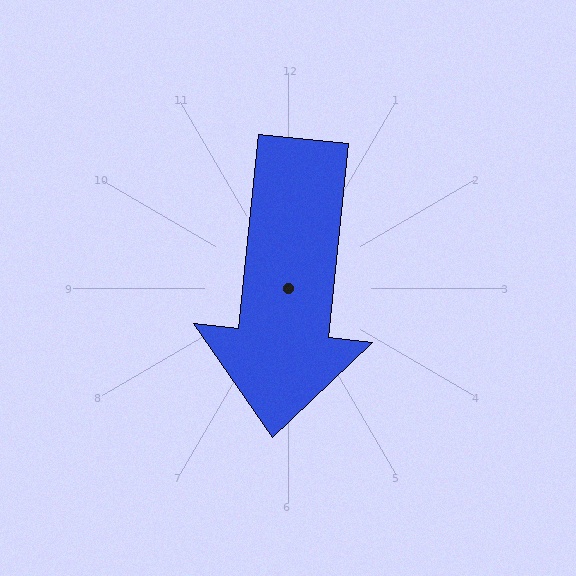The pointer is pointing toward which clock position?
Roughly 6 o'clock.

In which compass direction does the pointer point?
South.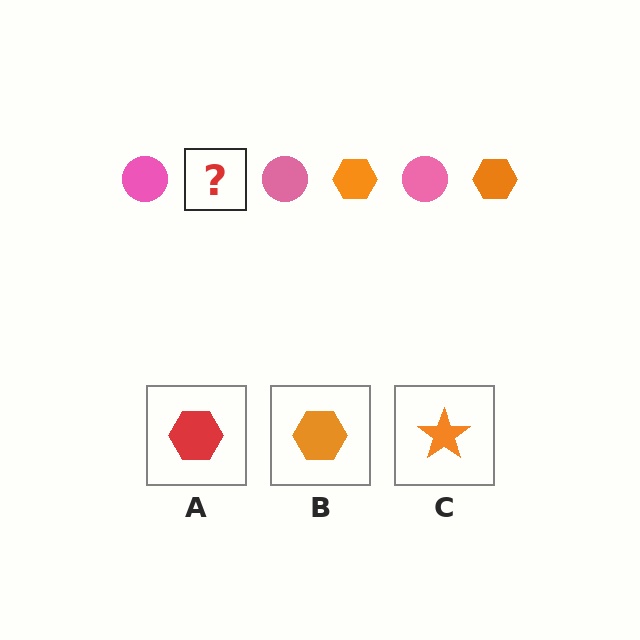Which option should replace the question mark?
Option B.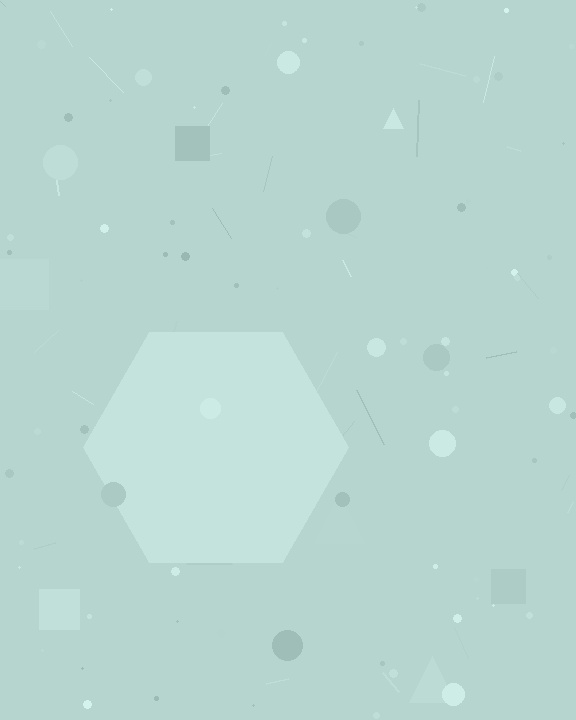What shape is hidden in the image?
A hexagon is hidden in the image.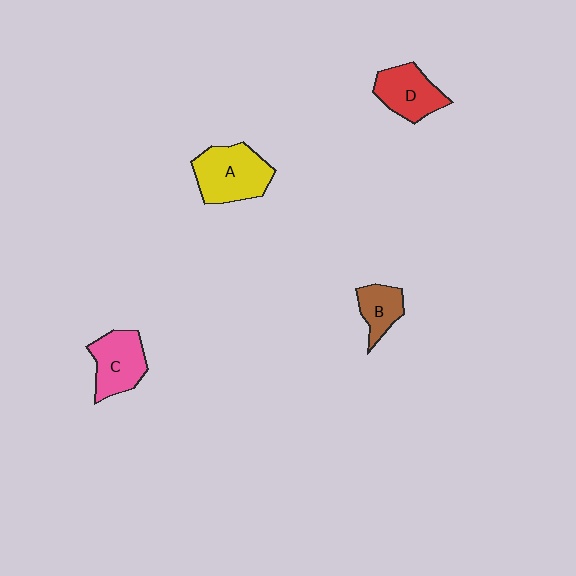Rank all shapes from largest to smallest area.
From largest to smallest: A (yellow), C (pink), D (red), B (brown).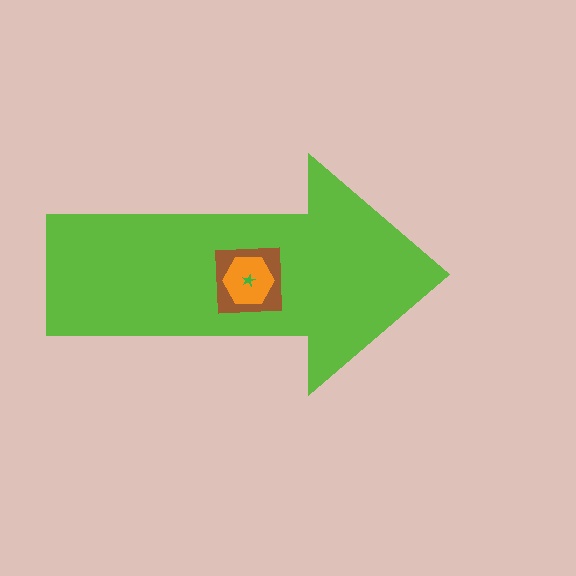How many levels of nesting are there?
4.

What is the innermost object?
The green star.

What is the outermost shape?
The lime arrow.